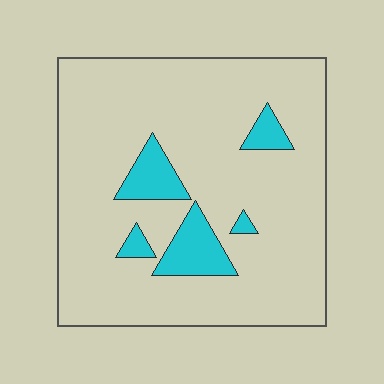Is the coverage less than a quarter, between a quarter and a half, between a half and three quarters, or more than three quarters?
Less than a quarter.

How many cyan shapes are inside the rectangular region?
5.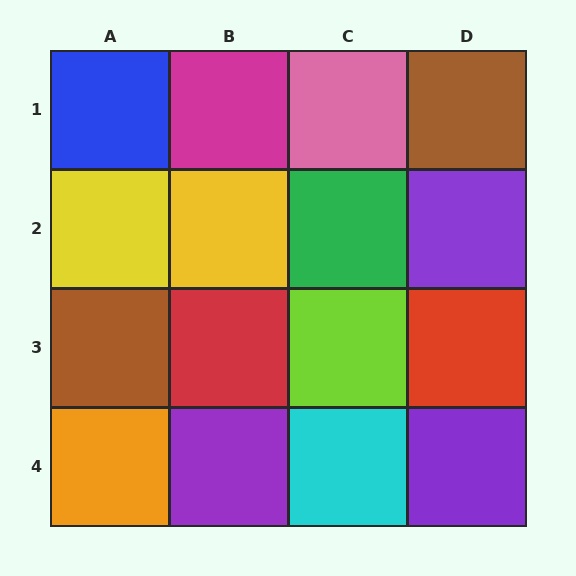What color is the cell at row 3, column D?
Red.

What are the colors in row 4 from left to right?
Orange, purple, cyan, purple.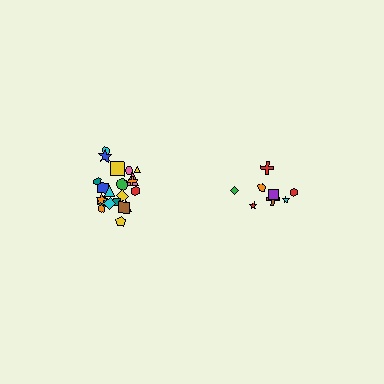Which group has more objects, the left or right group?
The left group.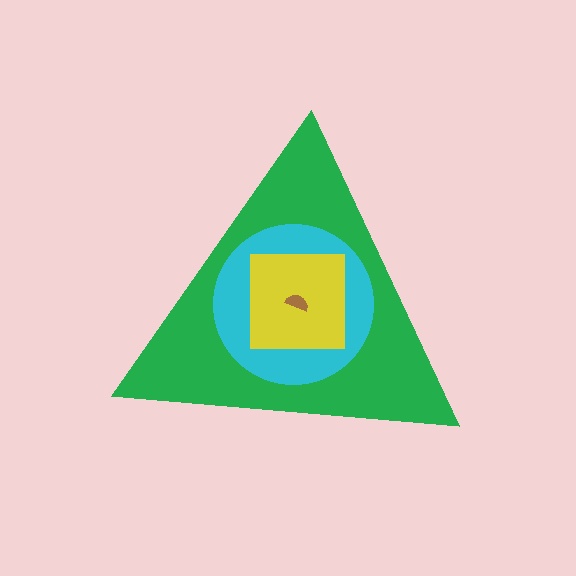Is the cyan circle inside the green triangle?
Yes.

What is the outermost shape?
The green triangle.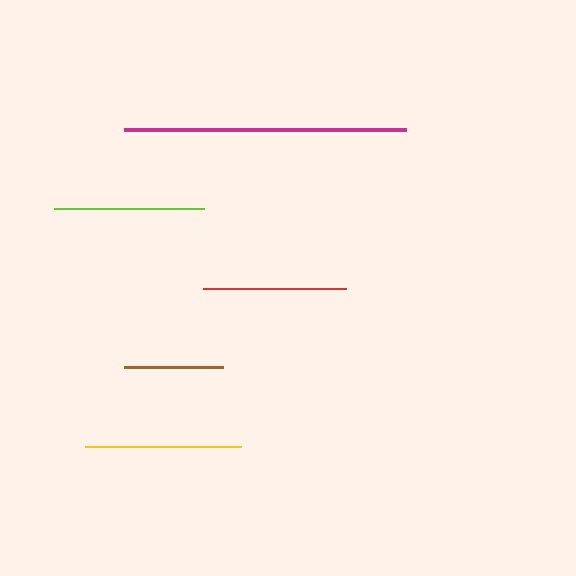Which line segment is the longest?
The magenta line is the longest at approximately 282 pixels.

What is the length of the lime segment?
The lime segment is approximately 150 pixels long.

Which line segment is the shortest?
The brown line is the shortest at approximately 98 pixels.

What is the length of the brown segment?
The brown segment is approximately 98 pixels long.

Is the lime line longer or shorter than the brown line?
The lime line is longer than the brown line.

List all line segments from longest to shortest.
From longest to shortest: magenta, yellow, lime, red, brown.